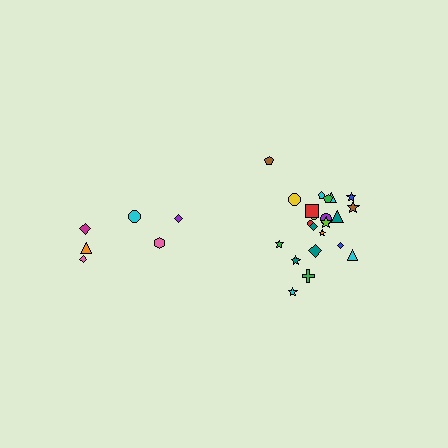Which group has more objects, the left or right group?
The right group.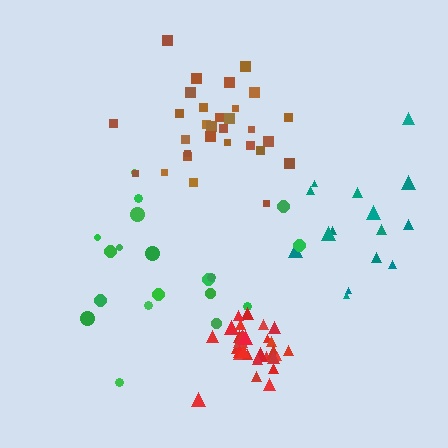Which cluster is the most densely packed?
Red.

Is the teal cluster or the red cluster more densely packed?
Red.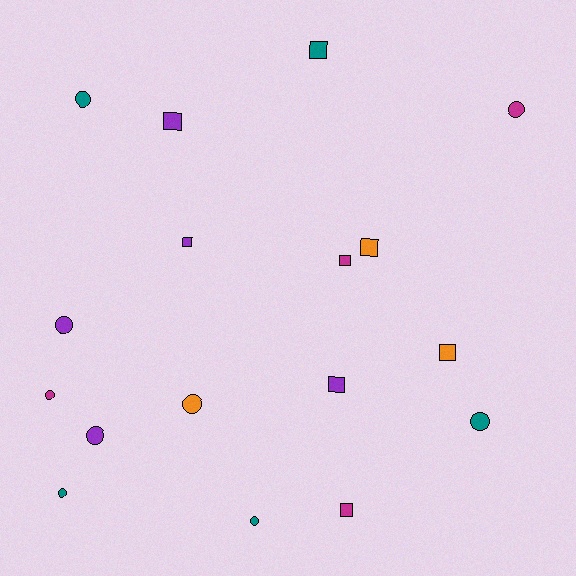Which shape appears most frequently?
Circle, with 9 objects.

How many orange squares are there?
There are 2 orange squares.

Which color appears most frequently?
Purple, with 5 objects.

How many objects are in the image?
There are 17 objects.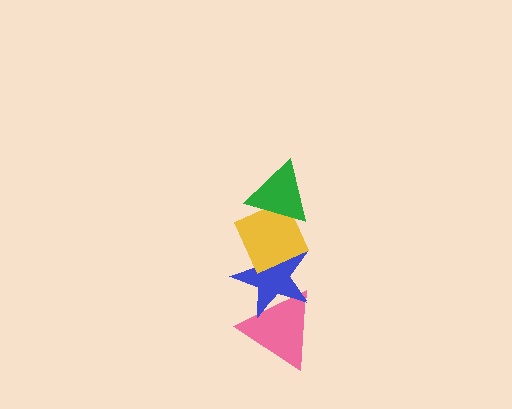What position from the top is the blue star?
The blue star is 3rd from the top.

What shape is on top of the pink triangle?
The blue star is on top of the pink triangle.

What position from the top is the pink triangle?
The pink triangle is 4th from the top.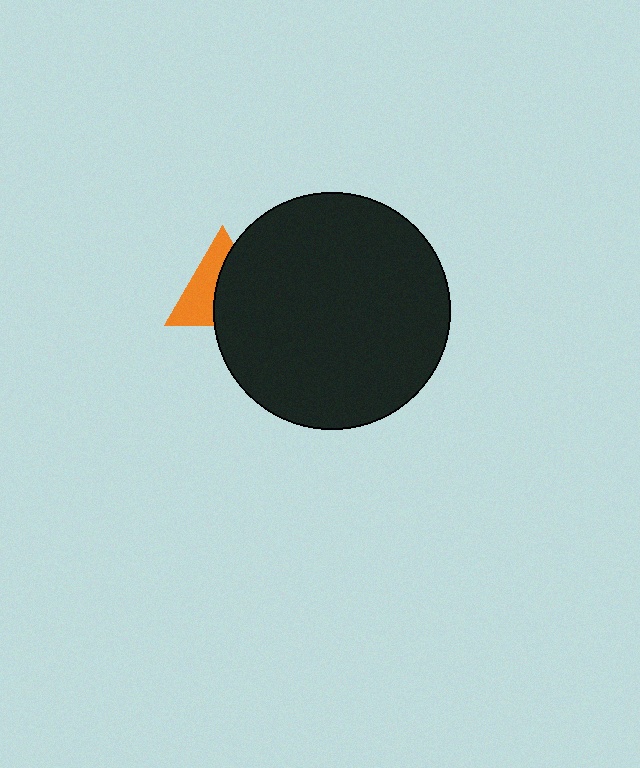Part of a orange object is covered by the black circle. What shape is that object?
It is a triangle.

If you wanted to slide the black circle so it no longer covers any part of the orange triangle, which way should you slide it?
Slide it right — that is the most direct way to separate the two shapes.